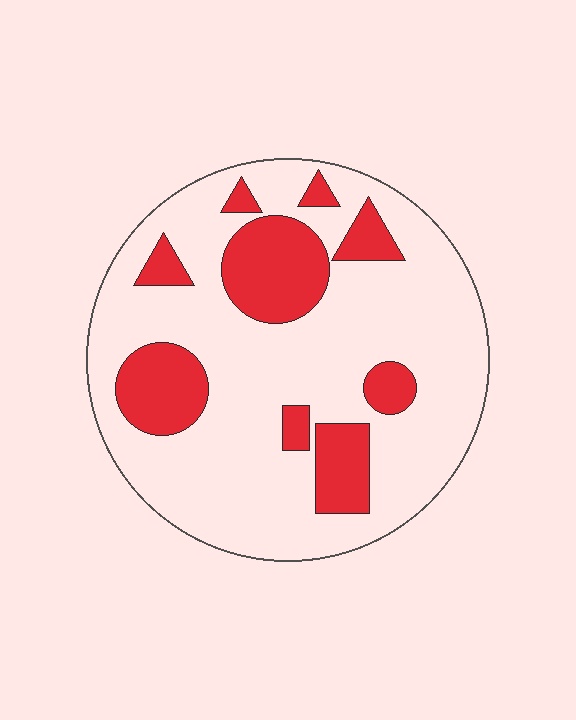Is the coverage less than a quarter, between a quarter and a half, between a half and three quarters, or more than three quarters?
Less than a quarter.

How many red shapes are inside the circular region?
9.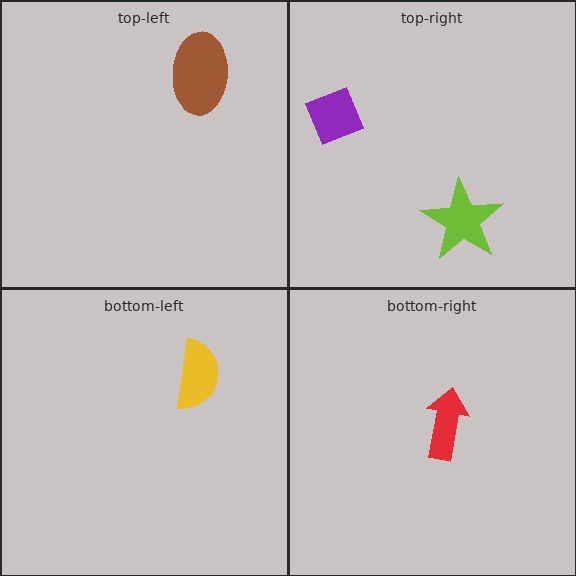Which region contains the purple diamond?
The top-right region.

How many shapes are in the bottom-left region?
1.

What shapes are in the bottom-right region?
The red arrow.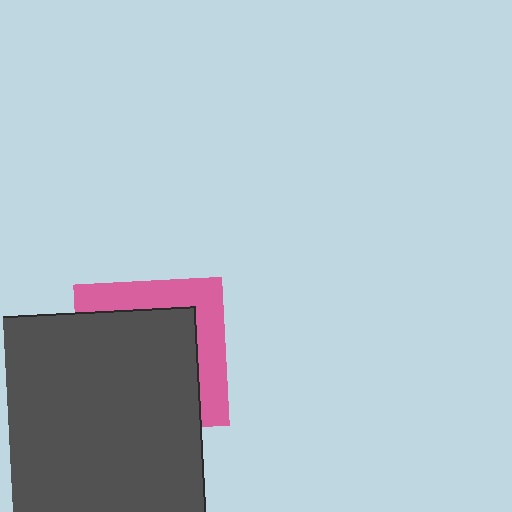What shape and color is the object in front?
The object in front is a dark gray square.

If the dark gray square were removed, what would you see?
You would see the complete pink square.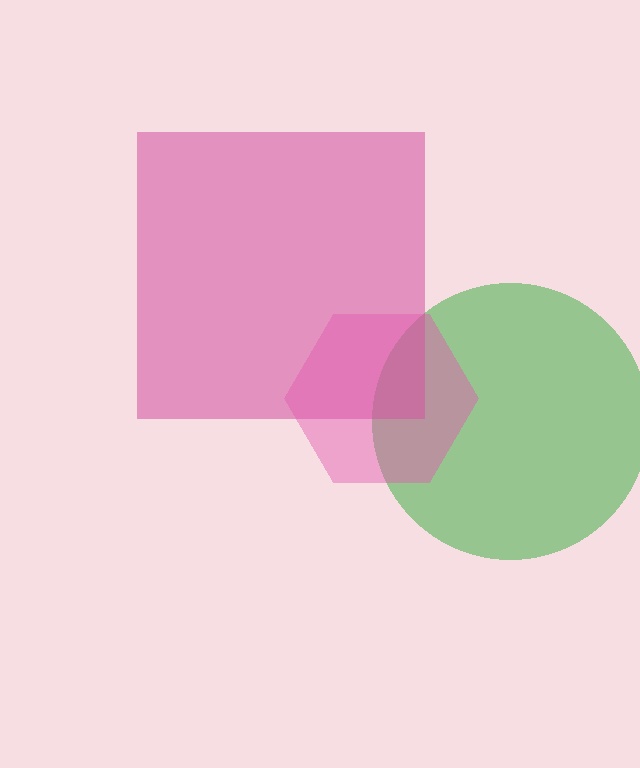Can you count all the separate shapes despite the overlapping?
Yes, there are 3 separate shapes.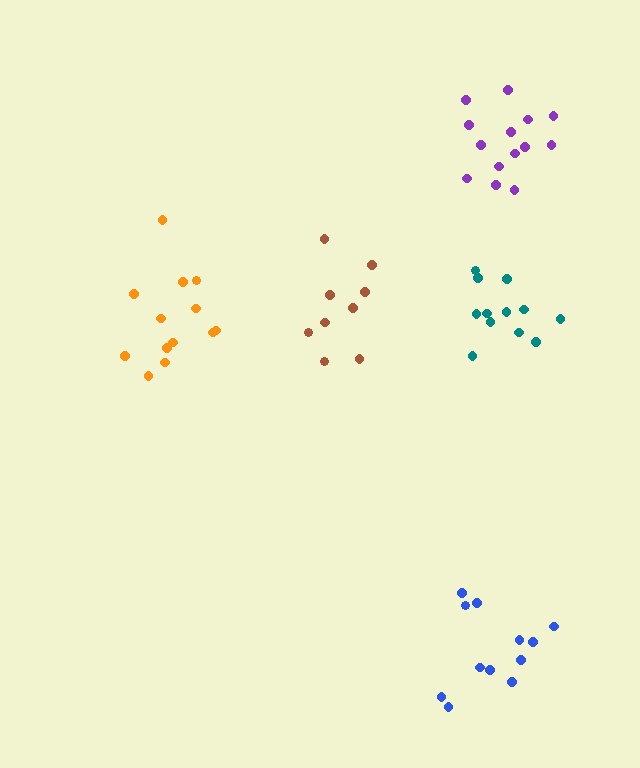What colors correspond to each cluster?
The clusters are colored: teal, orange, brown, purple, blue.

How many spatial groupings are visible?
There are 5 spatial groupings.